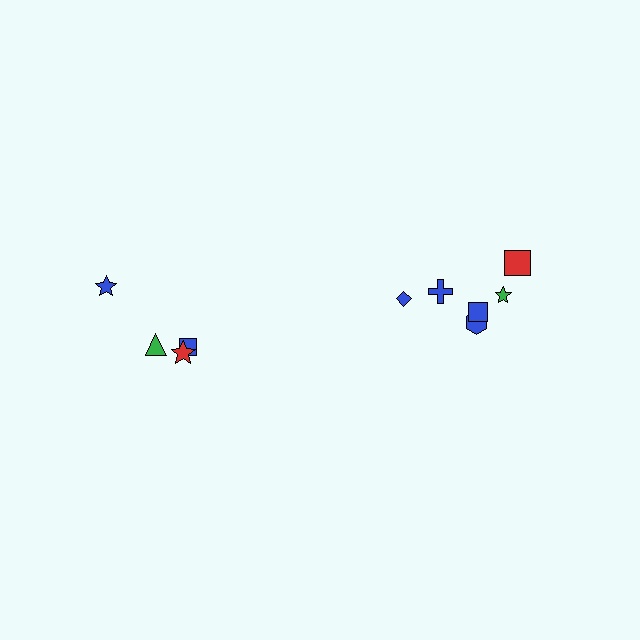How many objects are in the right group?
There are 6 objects.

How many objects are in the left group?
There are 4 objects.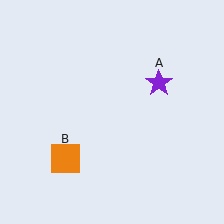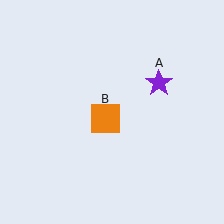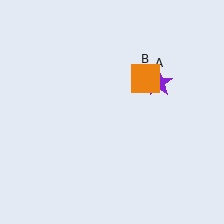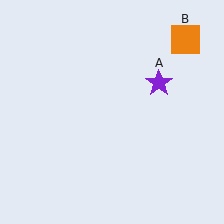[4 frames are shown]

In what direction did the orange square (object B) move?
The orange square (object B) moved up and to the right.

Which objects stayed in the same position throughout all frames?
Purple star (object A) remained stationary.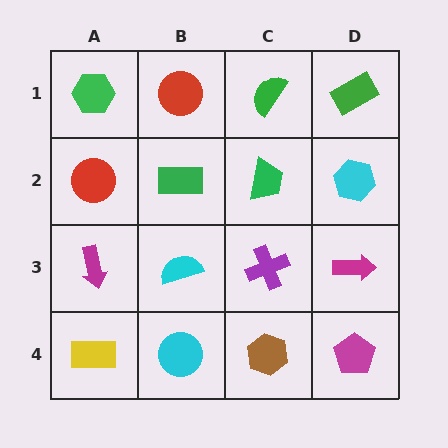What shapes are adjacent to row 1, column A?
A red circle (row 2, column A), a red circle (row 1, column B).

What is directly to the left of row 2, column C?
A green rectangle.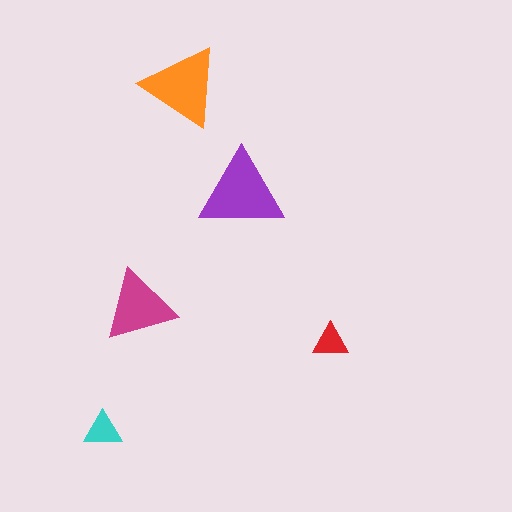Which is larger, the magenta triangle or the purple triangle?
The purple one.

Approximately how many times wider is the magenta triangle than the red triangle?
About 2 times wider.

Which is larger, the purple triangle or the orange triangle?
The purple one.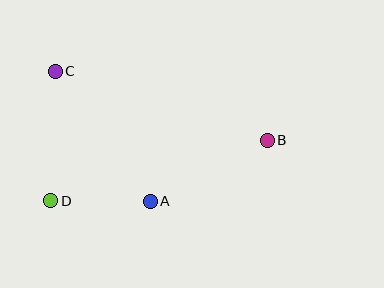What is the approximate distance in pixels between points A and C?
The distance between A and C is approximately 161 pixels.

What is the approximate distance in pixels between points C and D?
The distance between C and D is approximately 130 pixels.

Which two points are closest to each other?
Points A and D are closest to each other.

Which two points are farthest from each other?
Points B and D are farthest from each other.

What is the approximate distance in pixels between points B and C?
The distance between B and C is approximately 223 pixels.